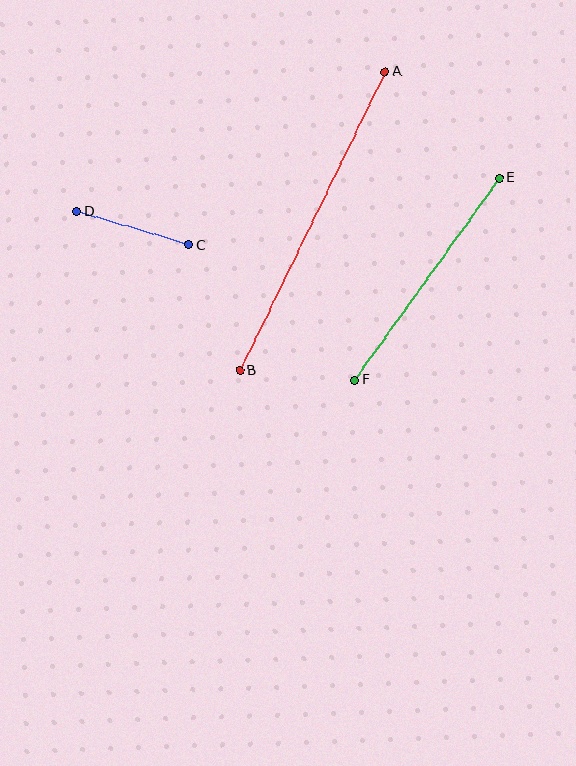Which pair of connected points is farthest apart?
Points A and B are farthest apart.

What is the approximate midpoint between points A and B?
The midpoint is at approximately (313, 221) pixels.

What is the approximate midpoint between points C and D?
The midpoint is at approximately (133, 228) pixels.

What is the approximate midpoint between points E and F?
The midpoint is at approximately (427, 279) pixels.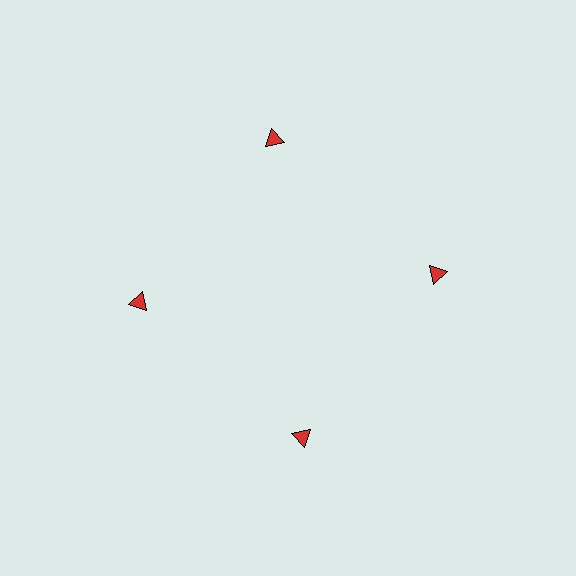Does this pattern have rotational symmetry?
Yes, this pattern has 4-fold rotational symmetry. It looks the same after rotating 90 degrees around the center.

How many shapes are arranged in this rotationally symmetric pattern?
There are 4 shapes, arranged in 4 groups of 1.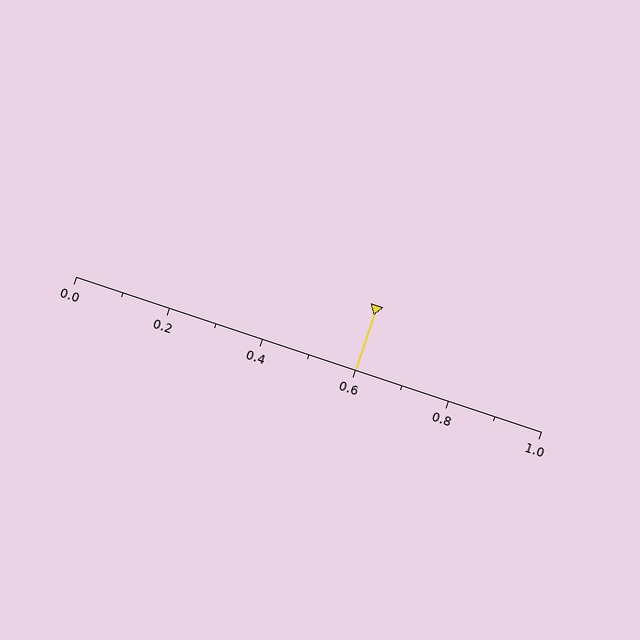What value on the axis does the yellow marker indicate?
The marker indicates approximately 0.6.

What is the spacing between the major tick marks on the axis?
The major ticks are spaced 0.2 apart.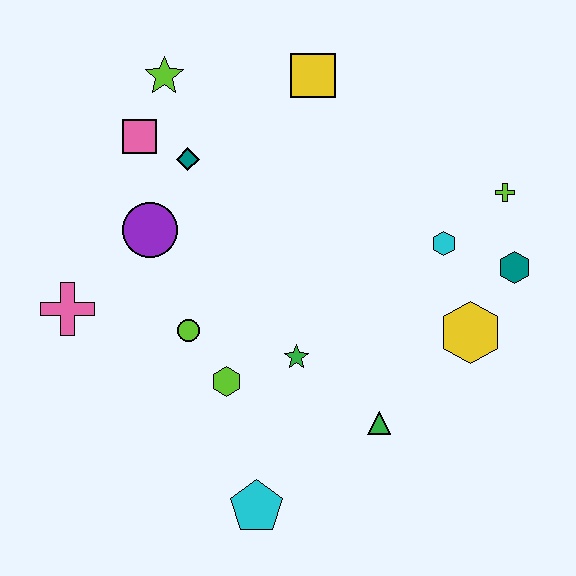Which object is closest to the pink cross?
The purple circle is closest to the pink cross.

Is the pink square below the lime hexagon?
No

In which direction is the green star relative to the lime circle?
The green star is to the right of the lime circle.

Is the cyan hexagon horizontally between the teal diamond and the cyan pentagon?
No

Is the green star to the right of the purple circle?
Yes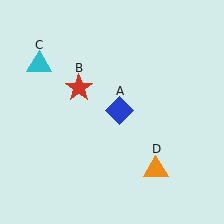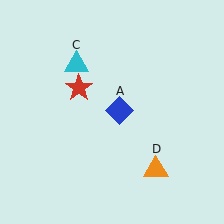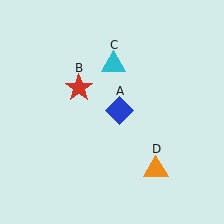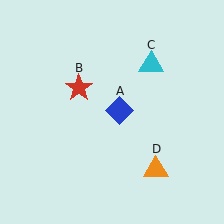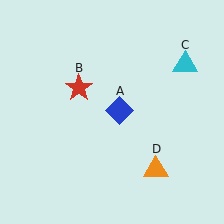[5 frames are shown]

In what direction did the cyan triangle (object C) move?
The cyan triangle (object C) moved right.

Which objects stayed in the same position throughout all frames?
Blue diamond (object A) and red star (object B) and orange triangle (object D) remained stationary.